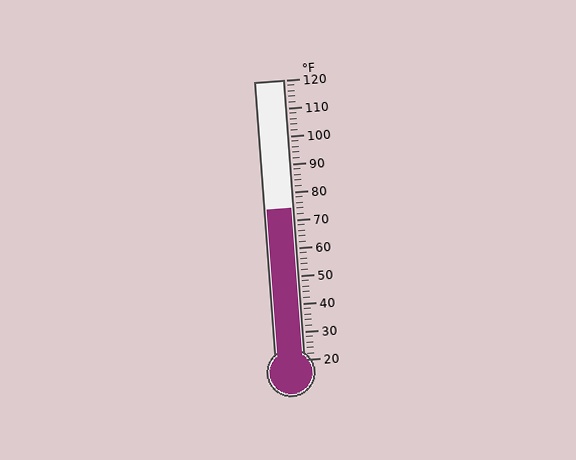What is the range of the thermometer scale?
The thermometer scale ranges from 20°F to 120°F.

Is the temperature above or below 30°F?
The temperature is above 30°F.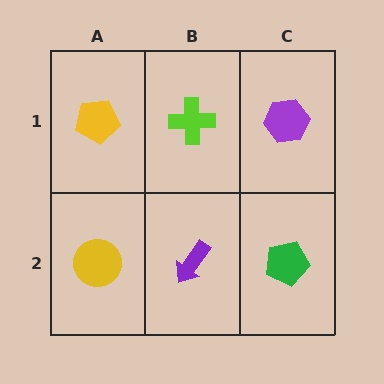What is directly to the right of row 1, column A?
A lime cross.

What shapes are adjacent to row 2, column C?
A purple hexagon (row 1, column C), a purple arrow (row 2, column B).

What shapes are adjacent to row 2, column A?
A yellow pentagon (row 1, column A), a purple arrow (row 2, column B).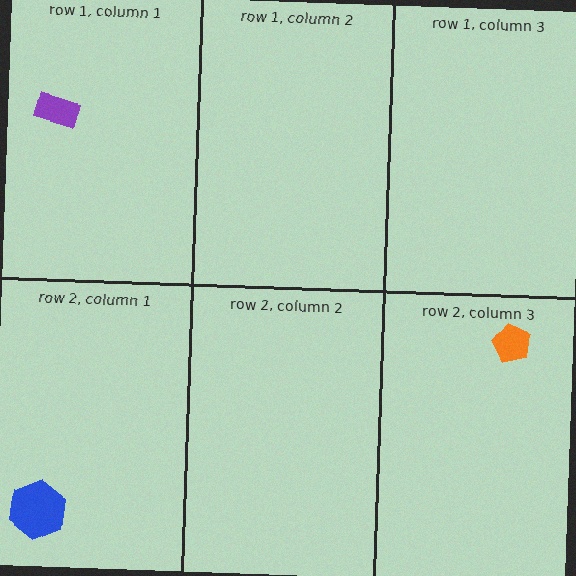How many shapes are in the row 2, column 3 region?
1.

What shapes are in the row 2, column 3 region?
The orange pentagon.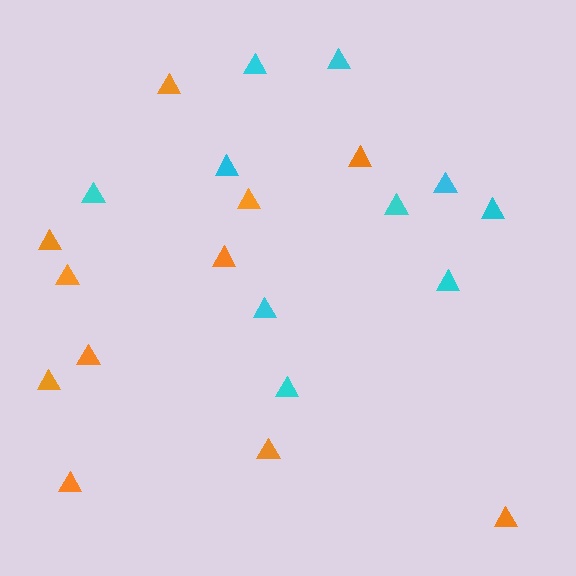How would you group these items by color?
There are 2 groups: one group of cyan triangles (10) and one group of orange triangles (11).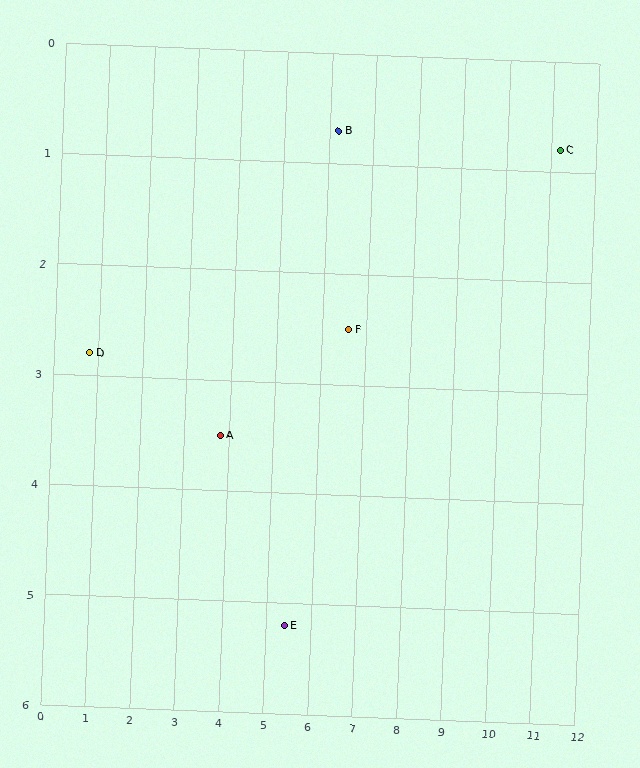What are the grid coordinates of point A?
Point A is at approximately (3.8, 3.5).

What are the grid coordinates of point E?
Point E is at approximately (5.4, 5.2).